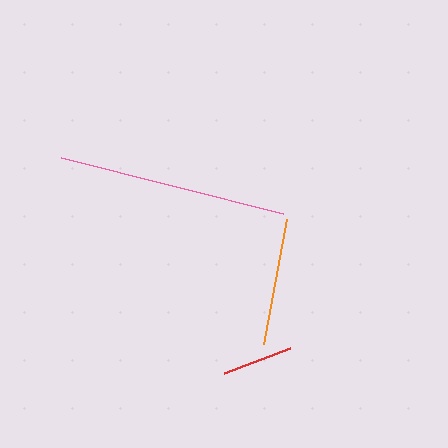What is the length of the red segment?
The red segment is approximately 70 pixels long.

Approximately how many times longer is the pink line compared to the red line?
The pink line is approximately 3.3 times the length of the red line.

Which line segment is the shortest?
The red line is the shortest at approximately 70 pixels.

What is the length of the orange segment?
The orange segment is approximately 127 pixels long.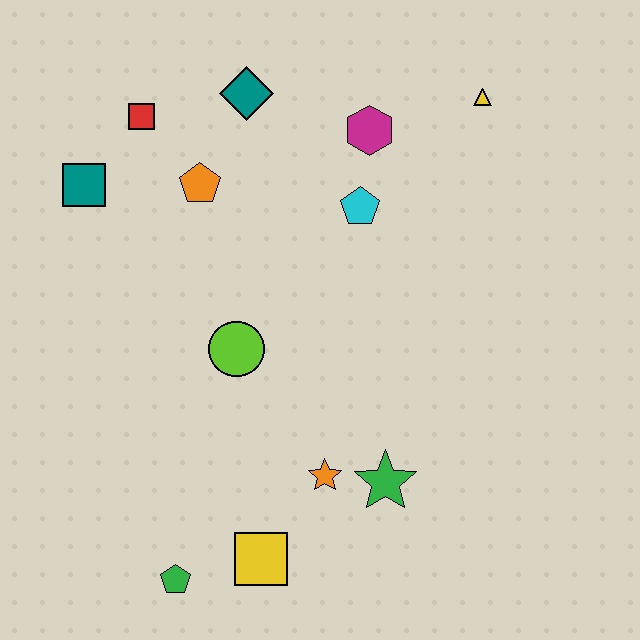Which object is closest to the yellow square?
The green pentagon is closest to the yellow square.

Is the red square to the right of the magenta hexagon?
No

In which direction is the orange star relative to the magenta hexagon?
The orange star is below the magenta hexagon.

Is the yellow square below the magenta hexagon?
Yes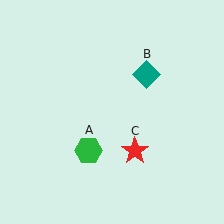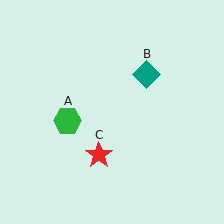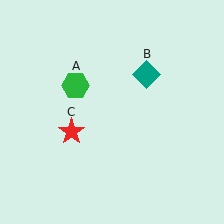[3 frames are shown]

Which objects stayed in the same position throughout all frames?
Teal diamond (object B) remained stationary.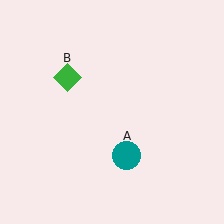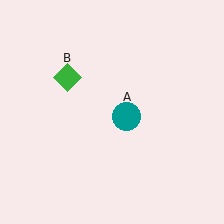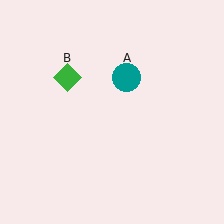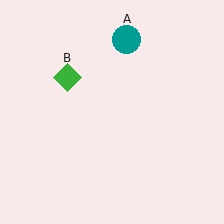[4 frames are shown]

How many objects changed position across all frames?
1 object changed position: teal circle (object A).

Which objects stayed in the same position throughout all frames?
Green diamond (object B) remained stationary.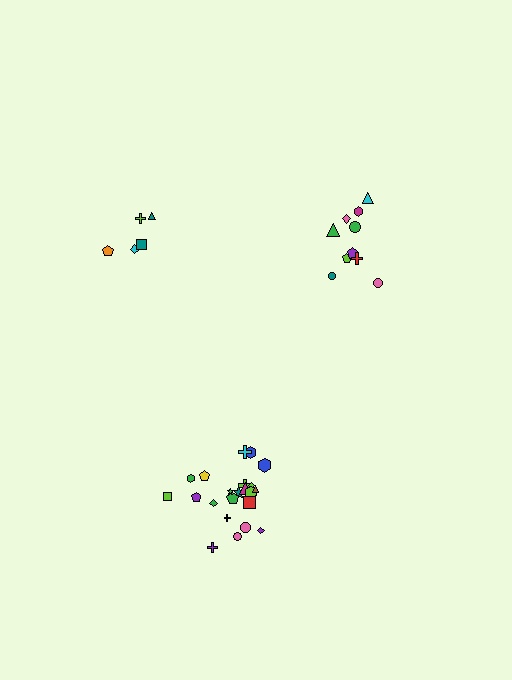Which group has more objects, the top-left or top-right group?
The top-right group.